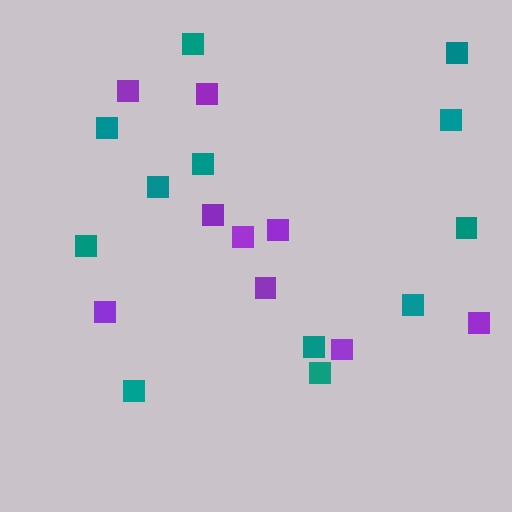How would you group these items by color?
There are 2 groups: one group of purple squares (9) and one group of teal squares (12).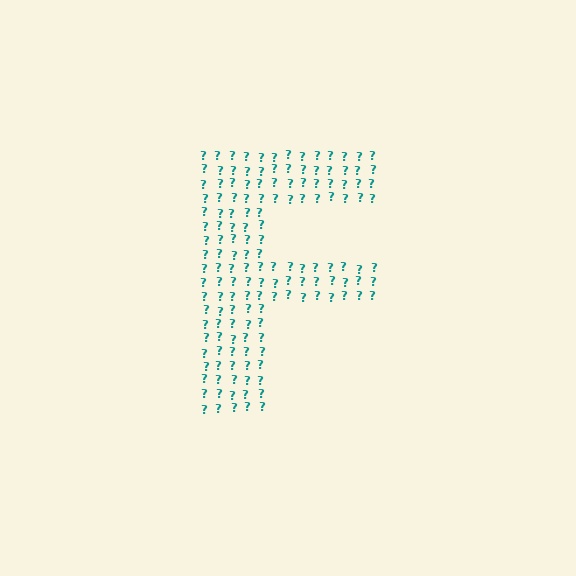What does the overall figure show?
The overall figure shows the letter F.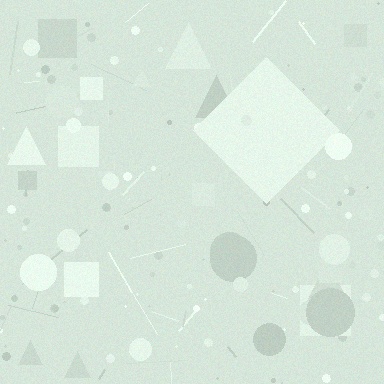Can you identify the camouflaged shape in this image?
The camouflaged shape is a diamond.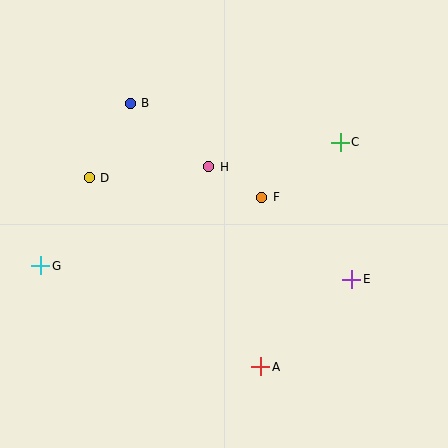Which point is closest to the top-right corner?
Point C is closest to the top-right corner.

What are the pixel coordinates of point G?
Point G is at (41, 266).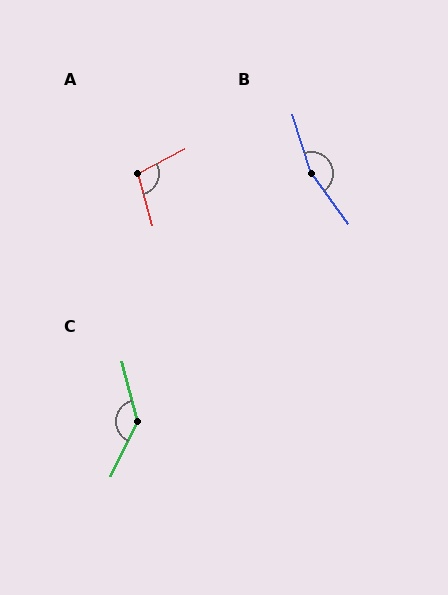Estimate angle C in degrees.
Approximately 139 degrees.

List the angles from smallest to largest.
A (102°), C (139°), B (161°).